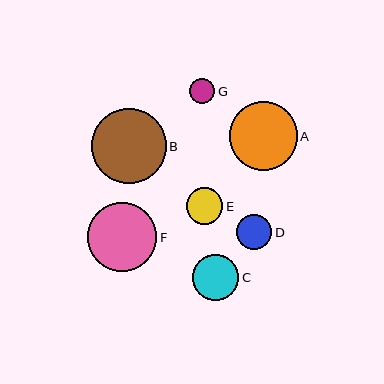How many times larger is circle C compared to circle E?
Circle C is approximately 1.3 times the size of circle E.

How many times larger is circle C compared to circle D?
Circle C is approximately 1.3 times the size of circle D.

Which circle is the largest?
Circle B is the largest with a size of approximately 75 pixels.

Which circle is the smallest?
Circle G is the smallest with a size of approximately 25 pixels.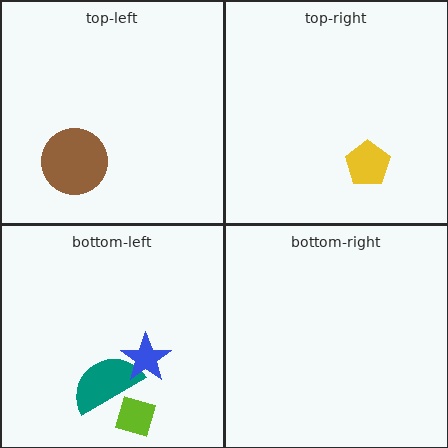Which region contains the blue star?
The bottom-left region.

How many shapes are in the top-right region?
1.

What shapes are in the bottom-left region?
The teal semicircle, the blue star, the lime diamond.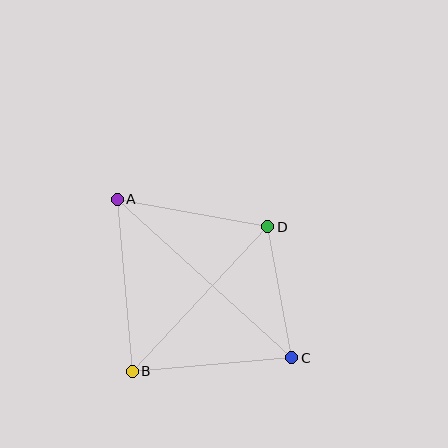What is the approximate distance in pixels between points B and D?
The distance between B and D is approximately 199 pixels.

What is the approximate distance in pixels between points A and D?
The distance between A and D is approximately 153 pixels.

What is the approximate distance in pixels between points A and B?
The distance between A and B is approximately 173 pixels.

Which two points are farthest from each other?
Points A and C are farthest from each other.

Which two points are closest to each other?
Points C and D are closest to each other.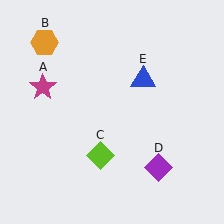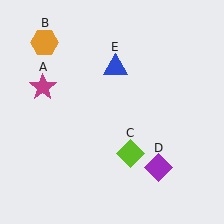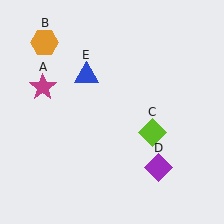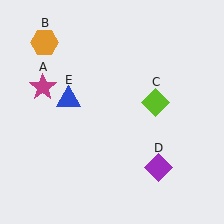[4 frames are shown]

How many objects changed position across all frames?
2 objects changed position: lime diamond (object C), blue triangle (object E).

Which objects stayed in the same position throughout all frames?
Magenta star (object A) and orange hexagon (object B) and purple diamond (object D) remained stationary.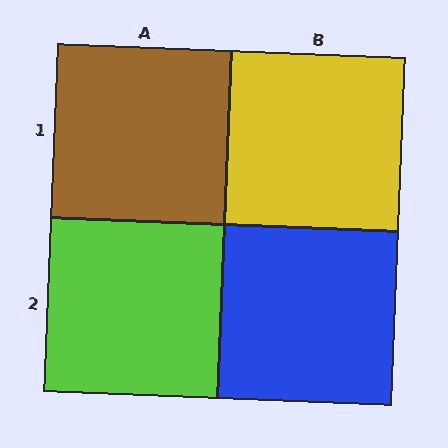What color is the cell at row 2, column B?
Blue.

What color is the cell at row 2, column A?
Lime.